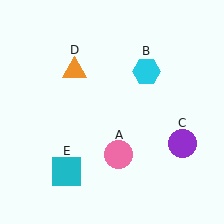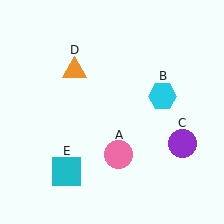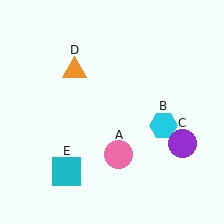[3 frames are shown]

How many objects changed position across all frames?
1 object changed position: cyan hexagon (object B).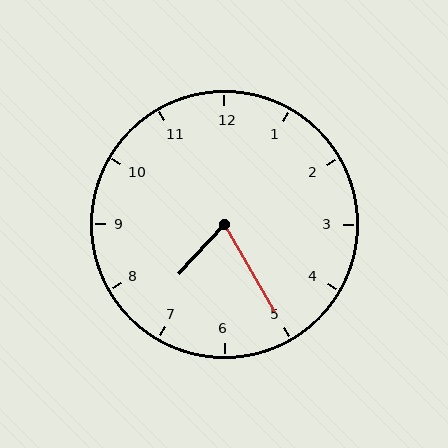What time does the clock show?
7:25.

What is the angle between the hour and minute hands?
Approximately 72 degrees.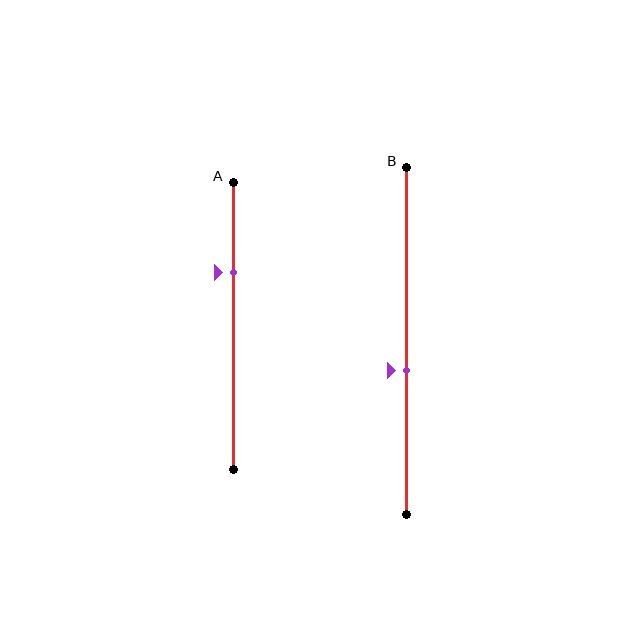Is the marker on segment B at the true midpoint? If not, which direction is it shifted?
No, the marker on segment B is shifted downward by about 8% of the segment length.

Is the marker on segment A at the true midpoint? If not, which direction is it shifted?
No, the marker on segment A is shifted upward by about 19% of the segment length.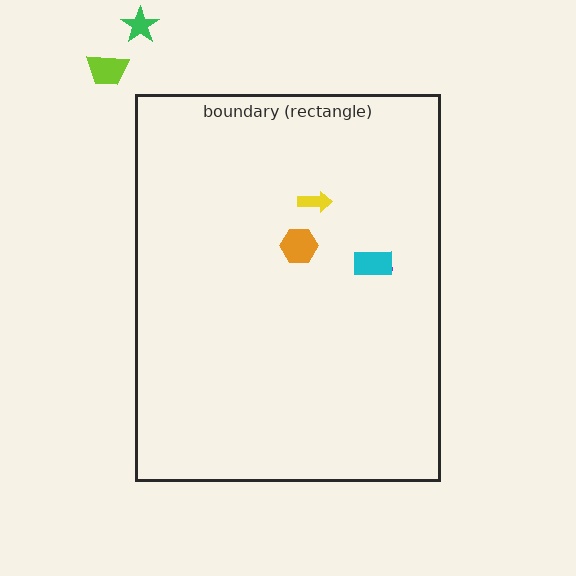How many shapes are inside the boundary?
4 inside, 2 outside.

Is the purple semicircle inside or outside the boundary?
Inside.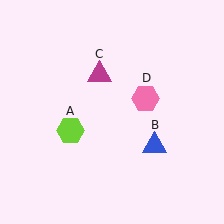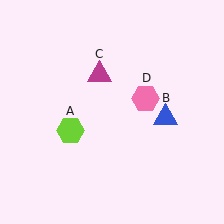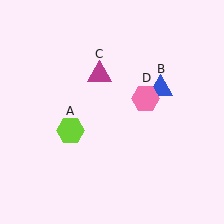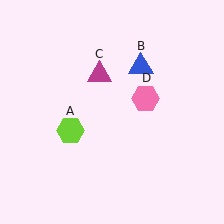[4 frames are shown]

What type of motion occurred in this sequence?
The blue triangle (object B) rotated counterclockwise around the center of the scene.